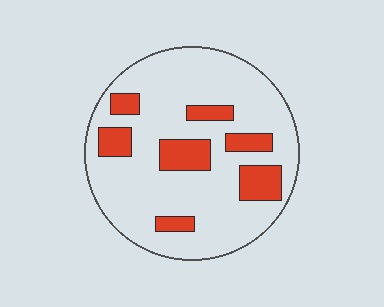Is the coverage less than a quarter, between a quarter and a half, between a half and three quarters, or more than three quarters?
Less than a quarter.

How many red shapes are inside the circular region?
7.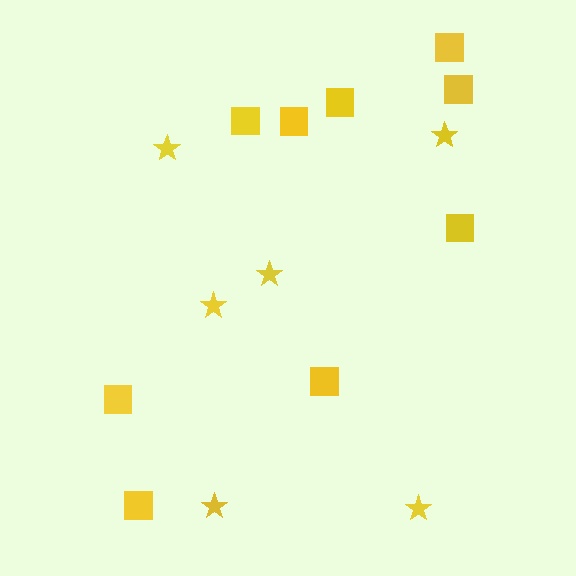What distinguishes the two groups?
There are 2 groups: one group of squares (9) and one group of stars (6).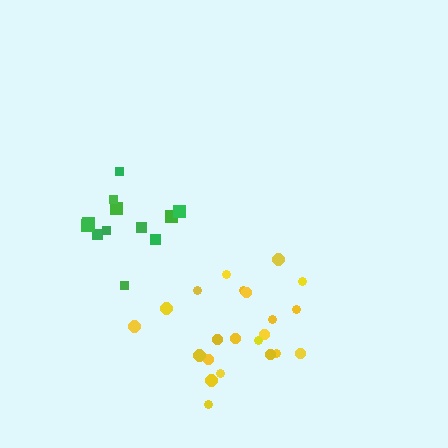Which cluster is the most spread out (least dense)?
Green.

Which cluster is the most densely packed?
Yellow.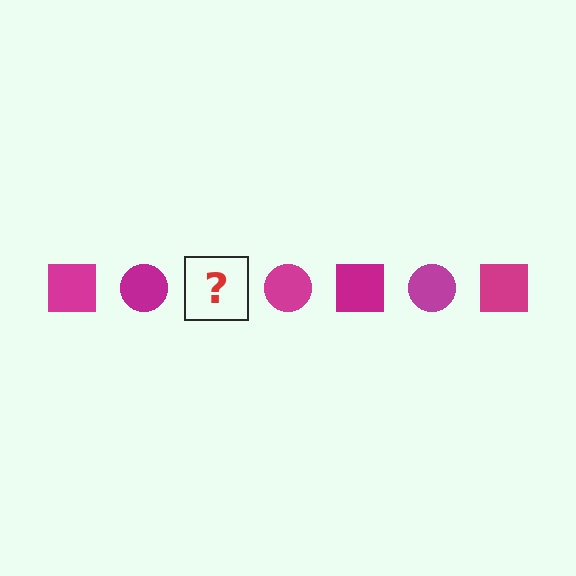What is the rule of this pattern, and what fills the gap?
The rule is that the pattern cycles through square, circle shapes in magenta. The gap should be filled with a magenta square.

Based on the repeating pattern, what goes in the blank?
The blank should be a magenta square.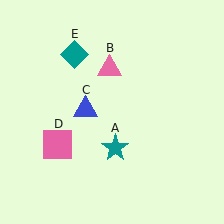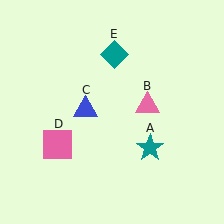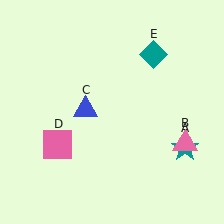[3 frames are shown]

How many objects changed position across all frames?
3 objects changed position: teal star (object A), pink triangle (object B), teal diamond (object E).